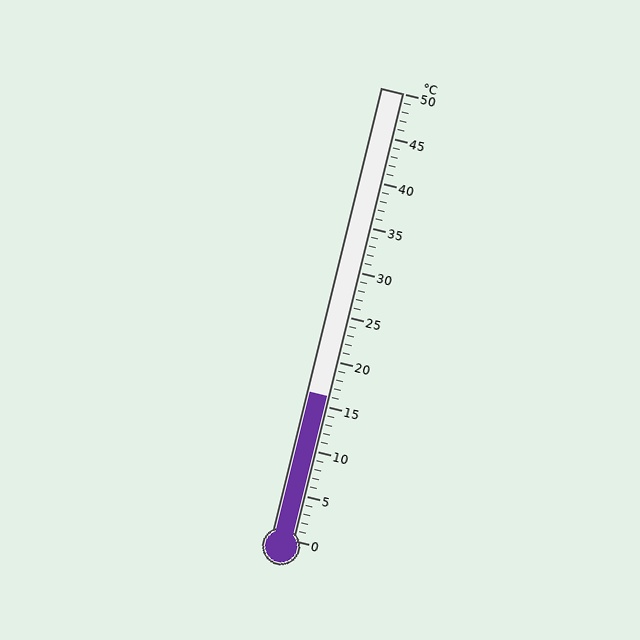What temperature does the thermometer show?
The thermometer shows approximately 16°C.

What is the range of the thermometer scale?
The thermometer scale ranges from 0°C to 50°C.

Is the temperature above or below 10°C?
The temperature is above 10°C.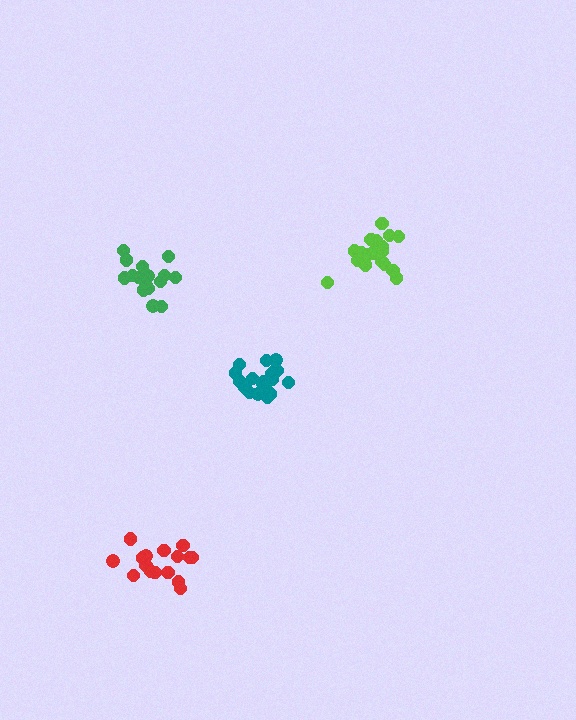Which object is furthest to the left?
The green cluster is leftmost.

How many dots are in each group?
Group 1: 16 dots, Group 2: 16 dots, Group 3: 19 dots, Group 4: 19 dots (70 total).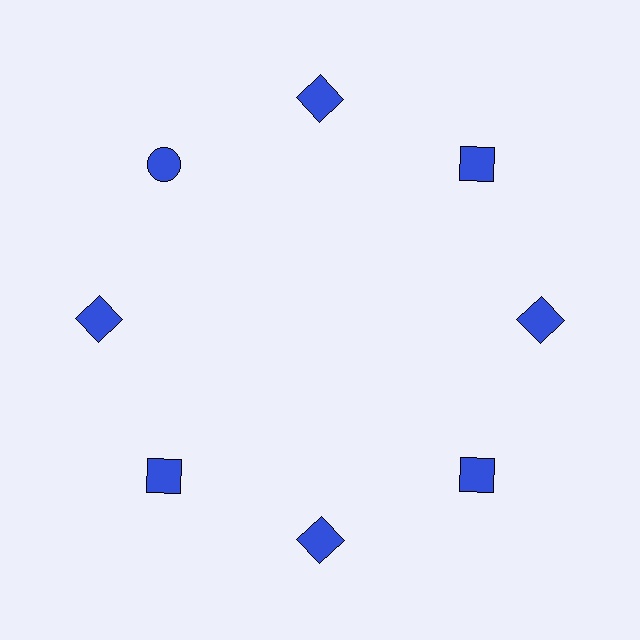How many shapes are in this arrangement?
There are 8 shapes arranged in a ring pattern.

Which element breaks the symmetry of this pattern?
The blue circle at roughly the 10 o'clock position breaks the symmetry. All other shapes are blue squares.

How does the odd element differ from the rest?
It has a different shape: circle instead of square.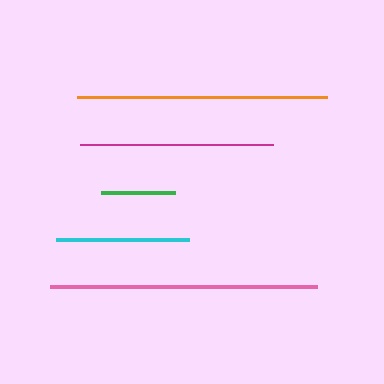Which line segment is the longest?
The pink line is the longest at approximately 267 pixels.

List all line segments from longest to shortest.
From longest to shortest: pink, orange, magenta, cyan, green.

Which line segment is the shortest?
The green line is the shortest at approximately 74 pixels.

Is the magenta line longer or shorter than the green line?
The magenta line is longer than the green line.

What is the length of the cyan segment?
The cyan segment is approximately 133 pixels long.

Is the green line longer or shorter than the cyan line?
The cyan line is longer than the green line.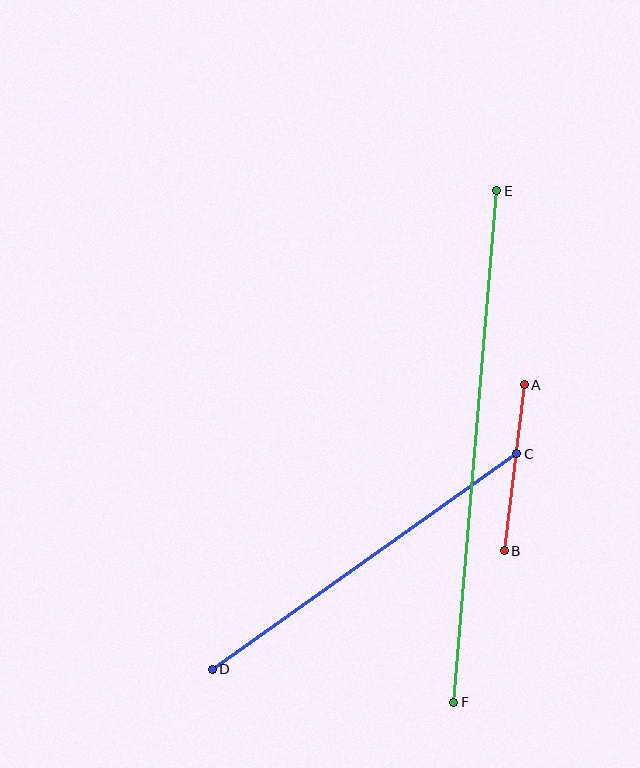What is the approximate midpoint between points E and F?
The midpoint is at approximately (475, 447) pixels.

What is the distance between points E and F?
The distance is approximately 513 pixels.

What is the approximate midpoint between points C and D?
The midpoint is at approximately (365, 562) pixels.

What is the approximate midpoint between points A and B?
The midpoint is at approximately (514, 468) pixels.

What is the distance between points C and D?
The distance is approximately 373 pixels.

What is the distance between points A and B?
The distance is approximately 168 pixels.